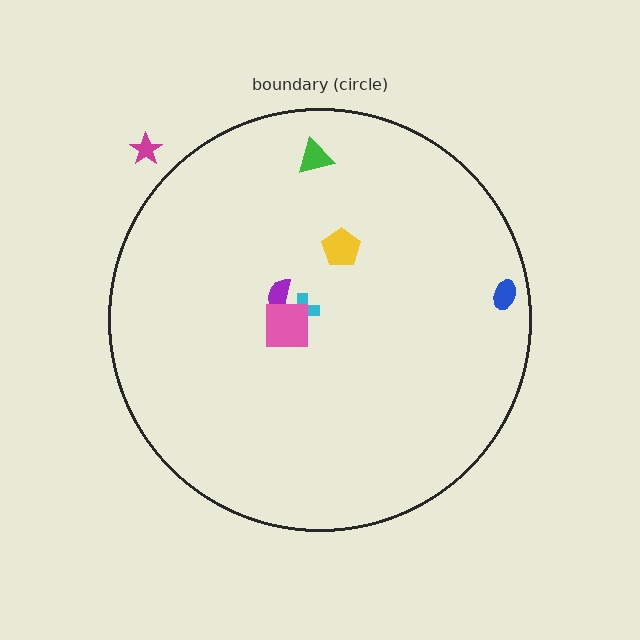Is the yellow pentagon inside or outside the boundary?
Inside.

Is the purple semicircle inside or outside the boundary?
Inside.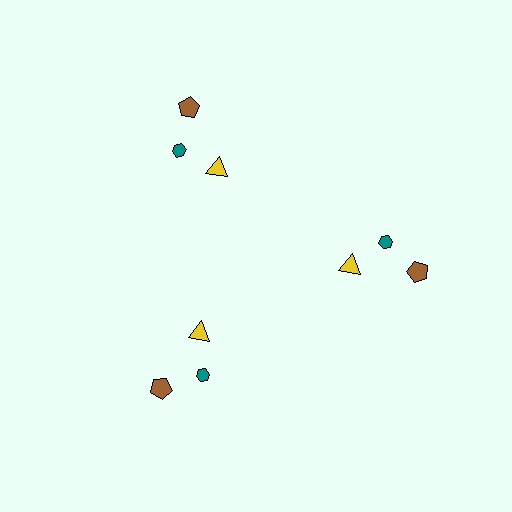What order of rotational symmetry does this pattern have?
This pattern has 3-fold rotational symmetry.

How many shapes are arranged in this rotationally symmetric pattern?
There are 9 shapes, arranged in 3 groups of 3.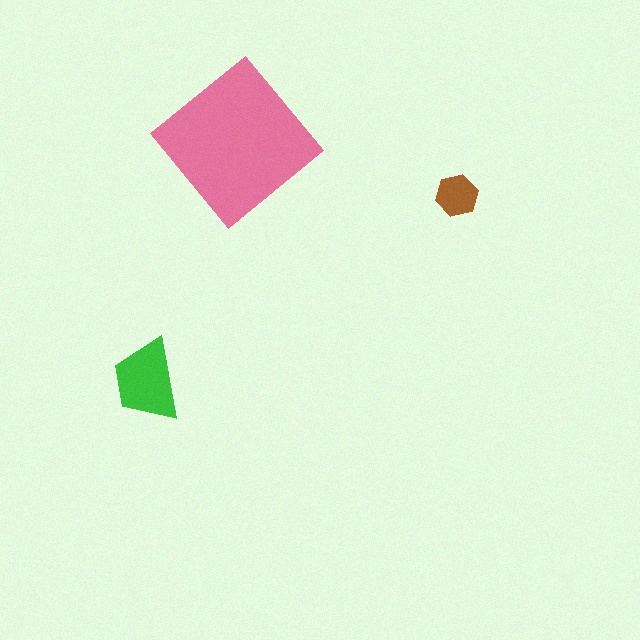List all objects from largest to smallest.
The pink diamond, the green trapezoid, the brown hexagon.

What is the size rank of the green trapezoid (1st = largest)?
2nd.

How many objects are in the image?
There are 3 objects in the image.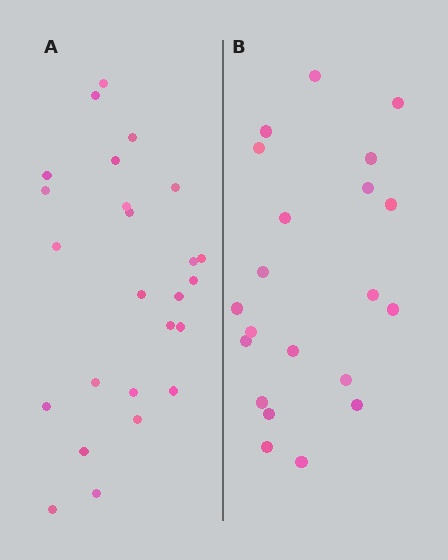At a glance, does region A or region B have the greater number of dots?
Region A (the left region) has more dots.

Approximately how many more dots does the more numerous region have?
Region A has about 4 more dots than region B.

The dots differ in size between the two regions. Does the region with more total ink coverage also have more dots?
No. Region B has more total ink coverage because its dots are larger, but region A actually contains more individual dots. Total area can be misleading — the number of items is what matters here.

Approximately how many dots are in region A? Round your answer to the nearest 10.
About 20 dots. (The exact count is 25, which rounds to 20.)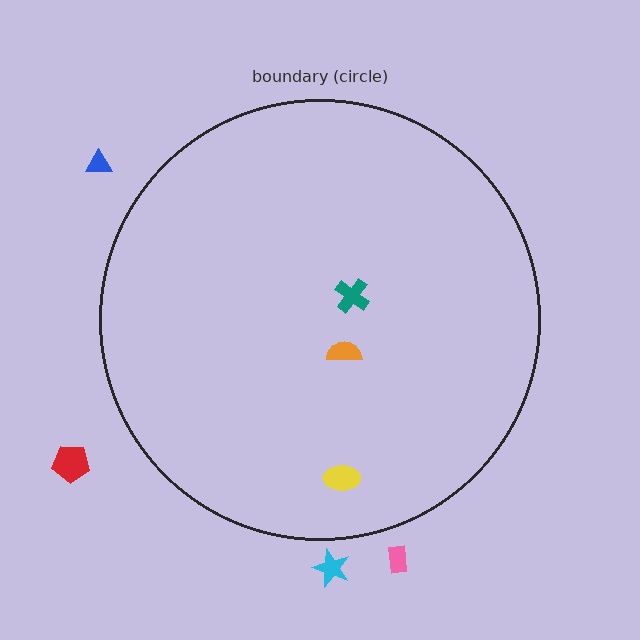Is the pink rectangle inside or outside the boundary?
Outside.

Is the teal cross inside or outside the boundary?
Inside.